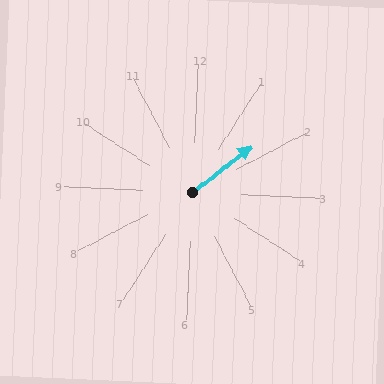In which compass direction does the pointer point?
Northeast.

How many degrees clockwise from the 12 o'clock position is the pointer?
Approximately 50 degrees.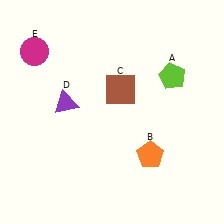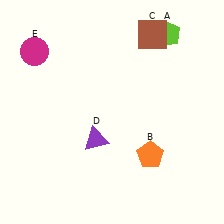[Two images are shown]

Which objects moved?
The objects that moved are: the lime pentagon (A), the brown square (C), the purple triangle (D).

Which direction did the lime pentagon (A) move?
The lime pentagon (A) moved up.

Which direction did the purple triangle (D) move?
The purple triangle (D) moved down.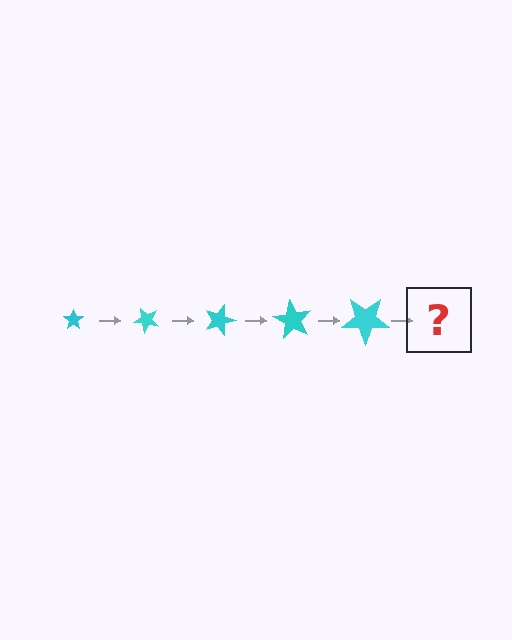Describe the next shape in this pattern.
It should be a star, larger than the previous one and rotated 225 degrees from the start.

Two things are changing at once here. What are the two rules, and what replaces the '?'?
The two rules are that the star grows larger each step and it rotates 45 degrees each step. The '?' should be a star, larger than the previous one and rotated 225 degrees from the start.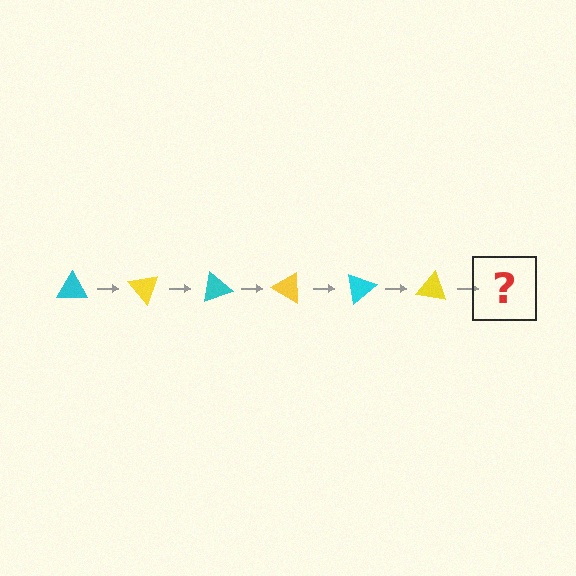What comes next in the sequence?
The next element should be a cyan triangle, rotated 300 degrees from the start.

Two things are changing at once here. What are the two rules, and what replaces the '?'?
The two rules are that it rotates 50 degrees each step and the color cycles through cyan and yellow. The '?' should be a cyan triangle, rotated 300 degrees from the start.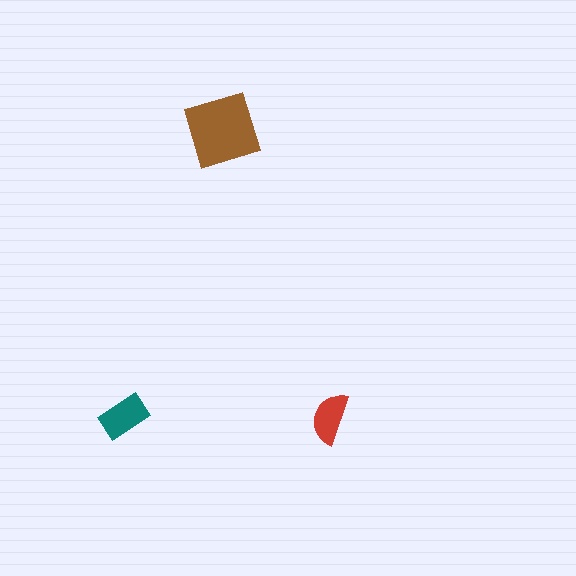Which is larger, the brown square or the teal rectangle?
The brown square.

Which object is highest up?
The brown square is topmost.